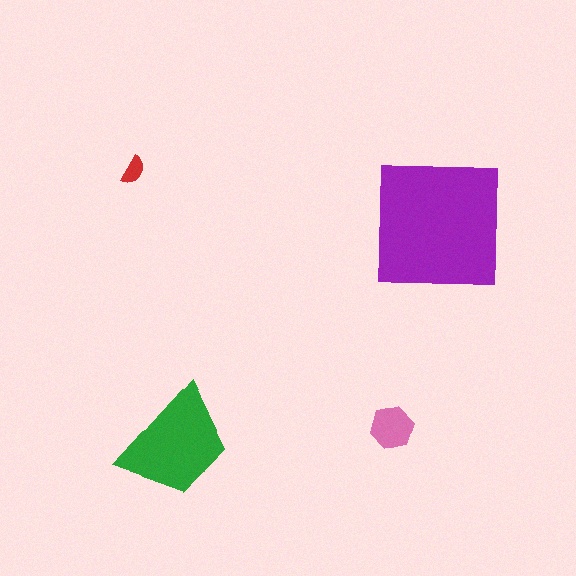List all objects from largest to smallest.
The purple square, the green trapezoid, the pink hexagon, the red semicircle.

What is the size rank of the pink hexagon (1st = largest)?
3rd.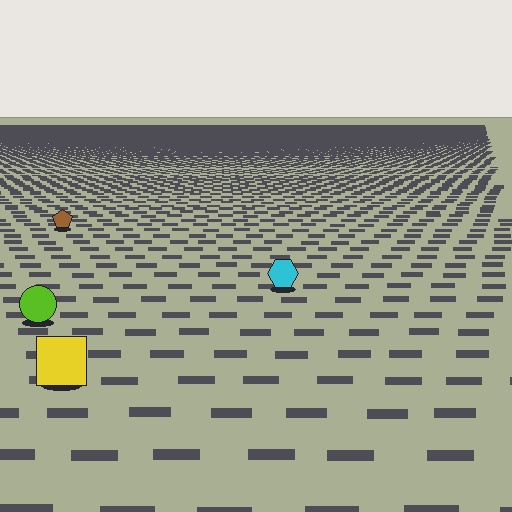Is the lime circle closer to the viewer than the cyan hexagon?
Yes. The lime circle is closer — you can tell from the texture gradient: the ground texture is coarser near it.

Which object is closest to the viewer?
The yellow square is closest. The texture marks near it are larger and more spread out.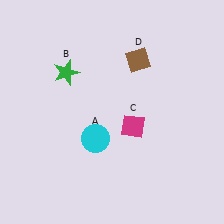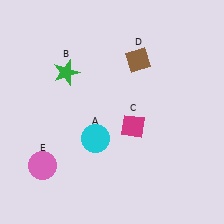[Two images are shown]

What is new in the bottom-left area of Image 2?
A pink circle (E) was added in the bottom-left area of Image 2.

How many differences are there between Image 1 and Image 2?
There is 1 difference between the two images.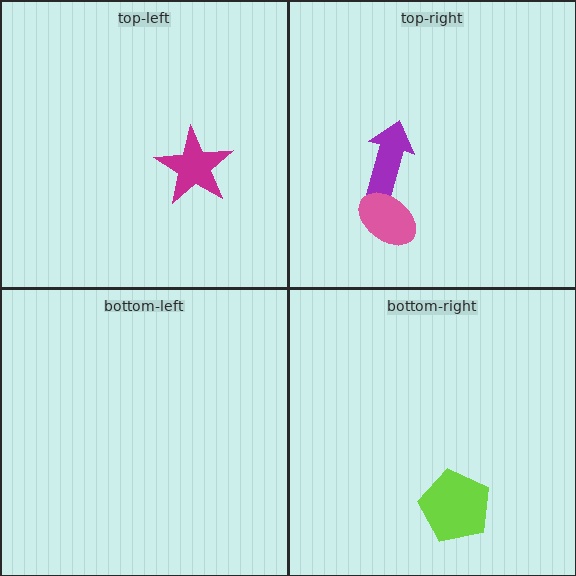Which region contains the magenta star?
The top-left region.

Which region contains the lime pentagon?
The bottom-right region.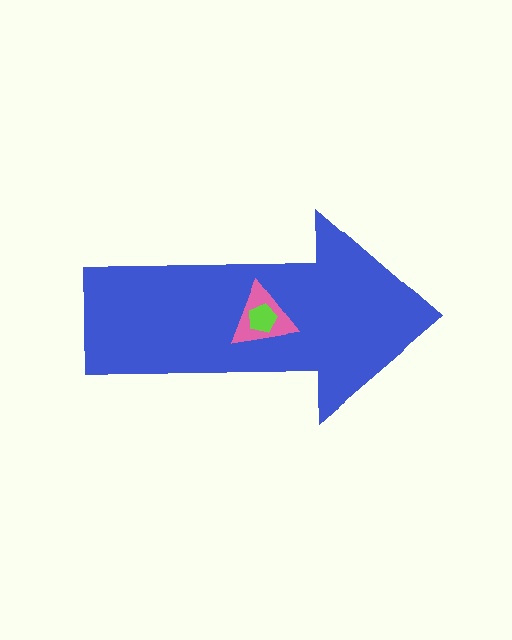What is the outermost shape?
The blue arrow.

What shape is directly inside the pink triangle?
The lime pentagon.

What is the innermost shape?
The lime pentagon.